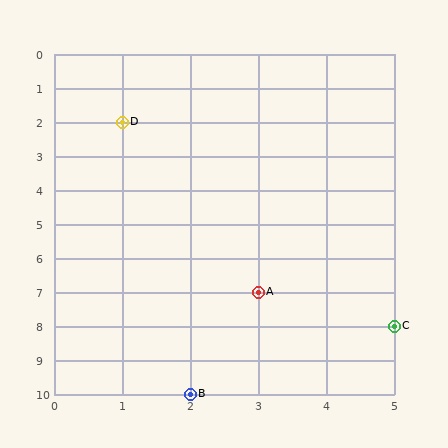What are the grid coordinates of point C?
Point C is at grid coordinates (5, 8).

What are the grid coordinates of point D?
Point D is at grid coordinates (1, 2).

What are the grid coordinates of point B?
Point B is at grid coordinates (2, 10).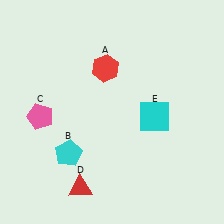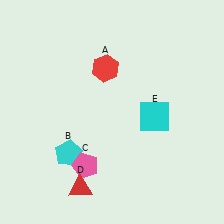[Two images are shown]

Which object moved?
The pink pentagon (C) moved down.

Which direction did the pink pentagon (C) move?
The pink pentagon (C) moved down.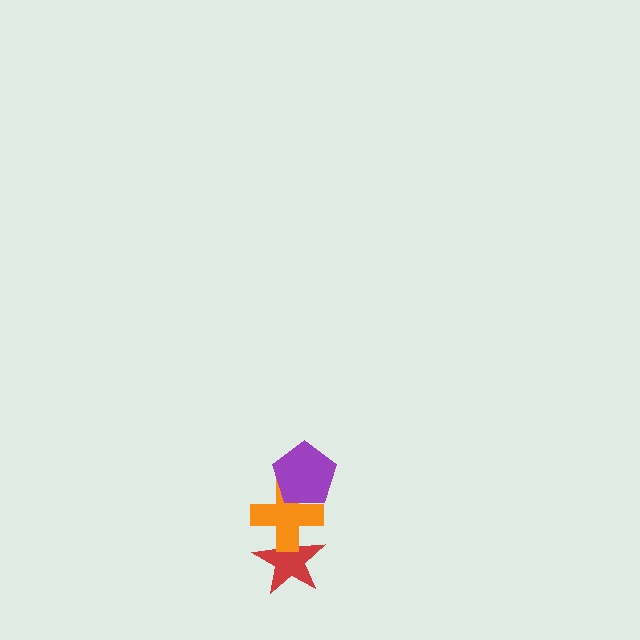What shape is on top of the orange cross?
The purple pentagon is on top of the orange cross.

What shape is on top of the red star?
The orange cross is on top of the red star.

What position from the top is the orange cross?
The orange cross is 2nd from the top.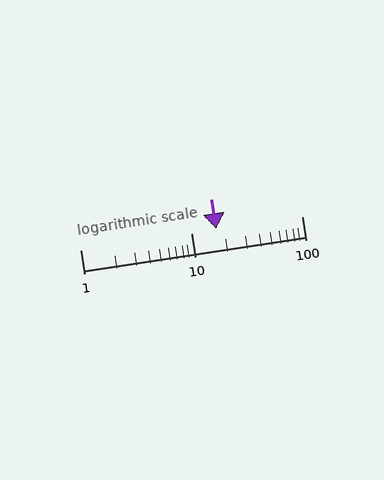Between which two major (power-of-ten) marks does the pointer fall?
The pointer is between 10 and 100.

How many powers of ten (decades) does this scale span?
The scale spans 2 decades, from 1 to 100.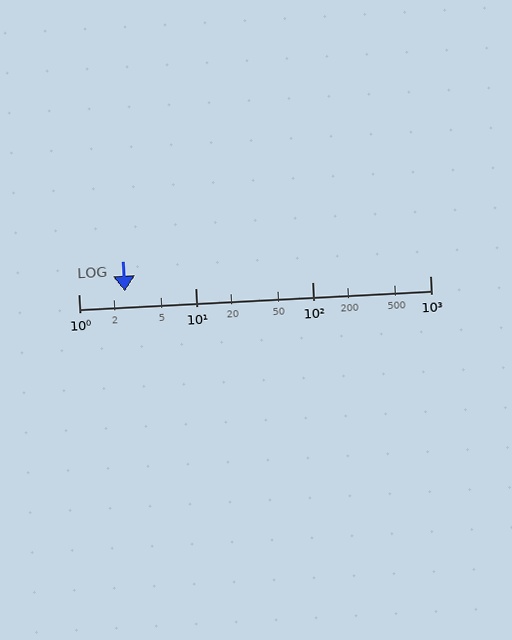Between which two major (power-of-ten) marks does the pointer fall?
The pointer is between 1 and 10.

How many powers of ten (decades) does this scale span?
The scale spans 3 decades, from 1 to 1000.